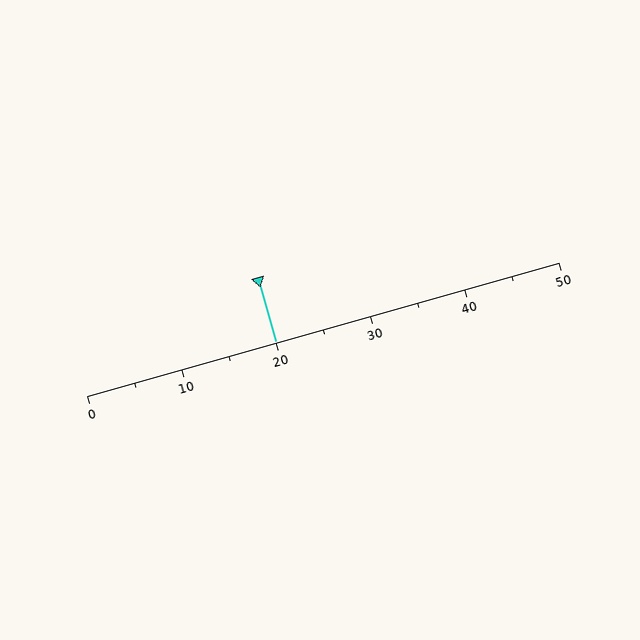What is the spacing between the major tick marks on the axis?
The major ticks are spaced 10 apart.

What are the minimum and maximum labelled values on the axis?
The axis runs from 0 to 50.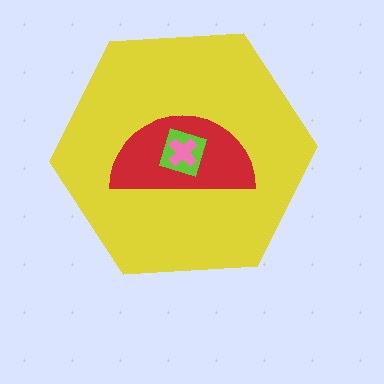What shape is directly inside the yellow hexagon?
The red semicircle.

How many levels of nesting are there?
4.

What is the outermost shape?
The yellow hexagon.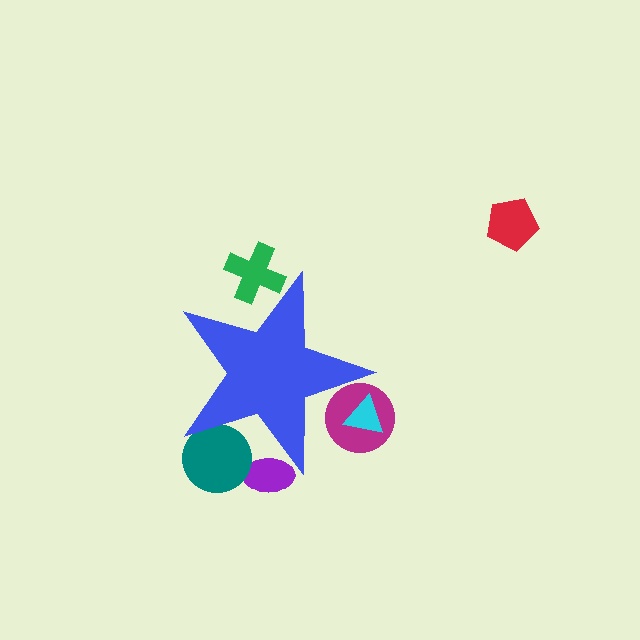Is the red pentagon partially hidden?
No, the red pentagon is fully visible.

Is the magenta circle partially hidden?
Yes, the magenta circle is partially hidden behind the blue star.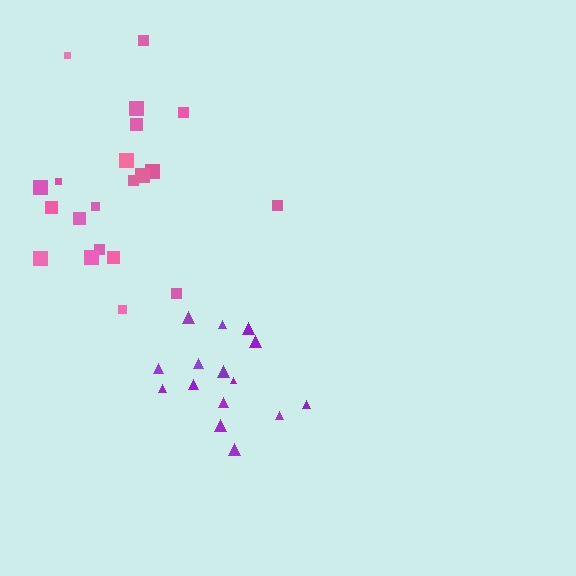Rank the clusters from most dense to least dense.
purple, pink.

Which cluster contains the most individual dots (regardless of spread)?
Pink (21).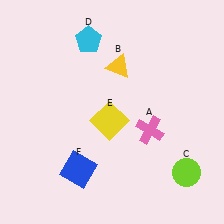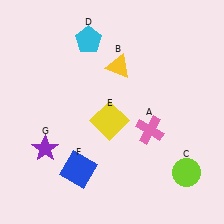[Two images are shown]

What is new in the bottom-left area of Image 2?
A purple star (G) was added in the bottom-left area of Image 2.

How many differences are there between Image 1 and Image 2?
There is 1 difference between the two images.